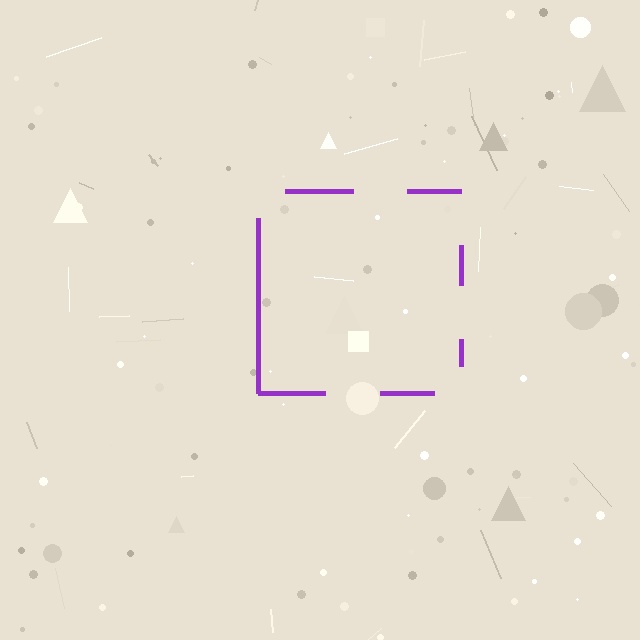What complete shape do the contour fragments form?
The contour fragments form a square.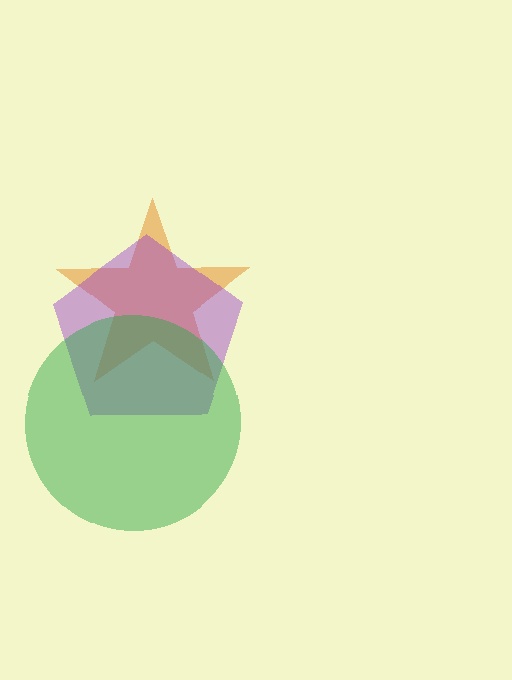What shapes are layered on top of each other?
The layered shapes are: an orange star, a purple pentagon, a green circle.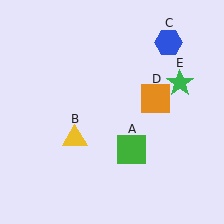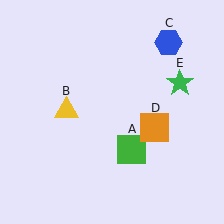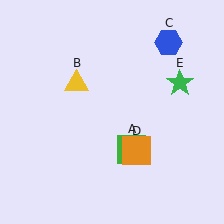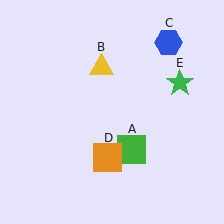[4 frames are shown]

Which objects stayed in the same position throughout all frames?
Green square (object A) and blue hexagon (object C) and green star (object E) remained stationary.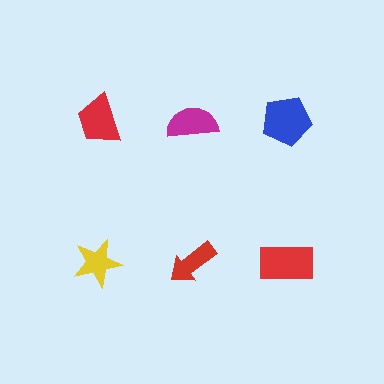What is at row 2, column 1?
A yellow star.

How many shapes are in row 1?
3 shapes.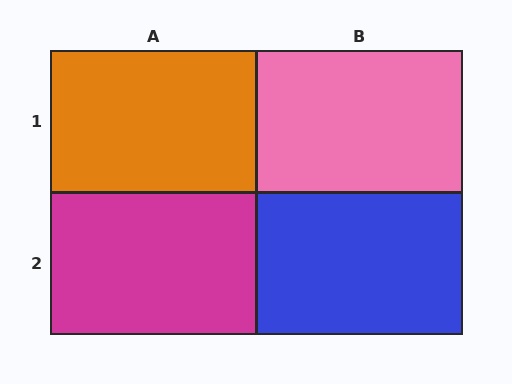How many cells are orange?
1 cell is orange.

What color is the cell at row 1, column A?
Orange.